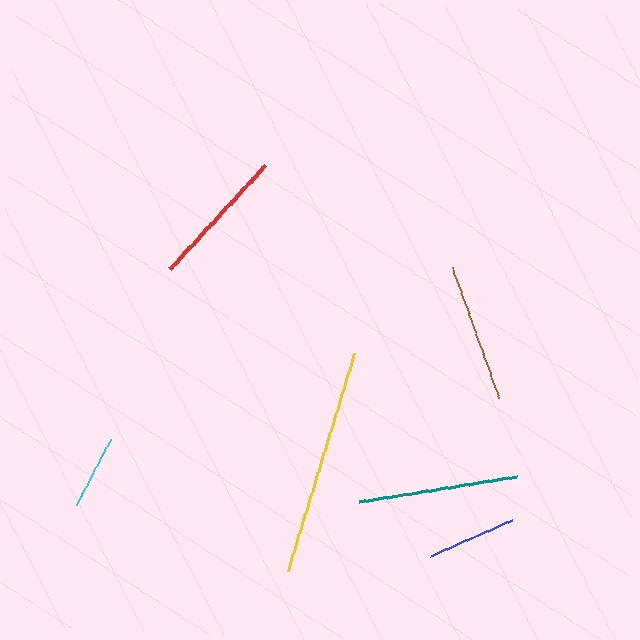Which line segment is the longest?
The yellow line is the longest at approximately 228 pixels.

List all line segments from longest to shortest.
From longest to shortest: yellow, teal, red, brown, blue, cyan.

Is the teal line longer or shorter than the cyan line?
The teal line is longer than the cyan line.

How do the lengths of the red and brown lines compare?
The red and brown lines are approximately the same length.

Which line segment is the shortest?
The cyan line is the shortest at approximately 75 pixels.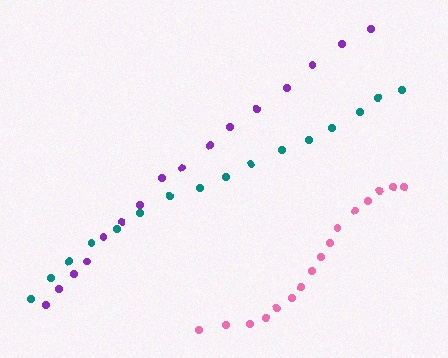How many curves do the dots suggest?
There are 3 distinct paths.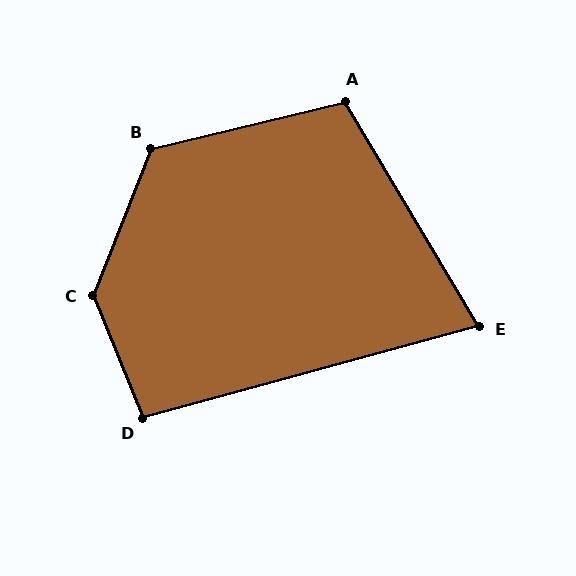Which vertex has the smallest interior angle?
E, at approximately 75 degrees.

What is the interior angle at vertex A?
Approximately 107 degrees (obtuse).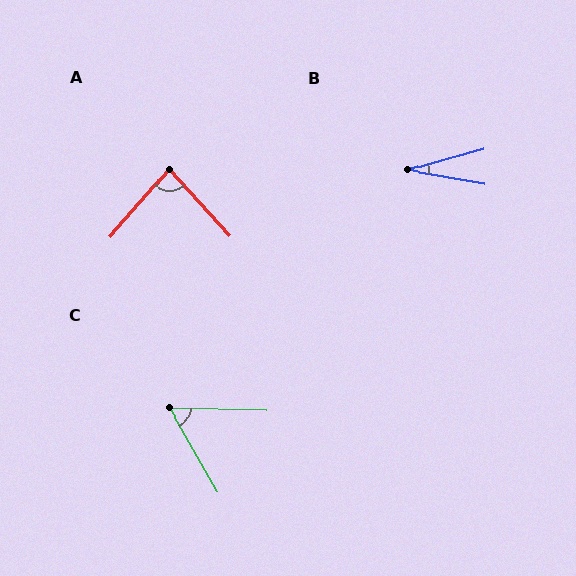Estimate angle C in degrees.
Approximately 59 degrees.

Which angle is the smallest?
B, at approximately 26 degrees.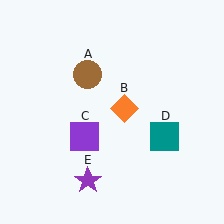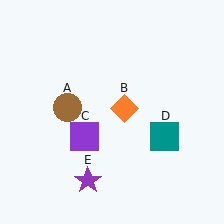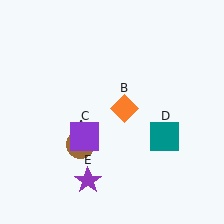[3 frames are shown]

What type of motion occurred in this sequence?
The brown circle (object A) rotated counterclockwise around the center of the scene.